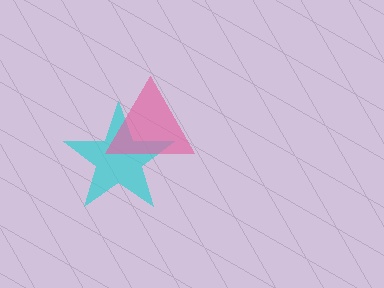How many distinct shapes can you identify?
There are 2 distinct shapes: a cyan star, a pink triangle.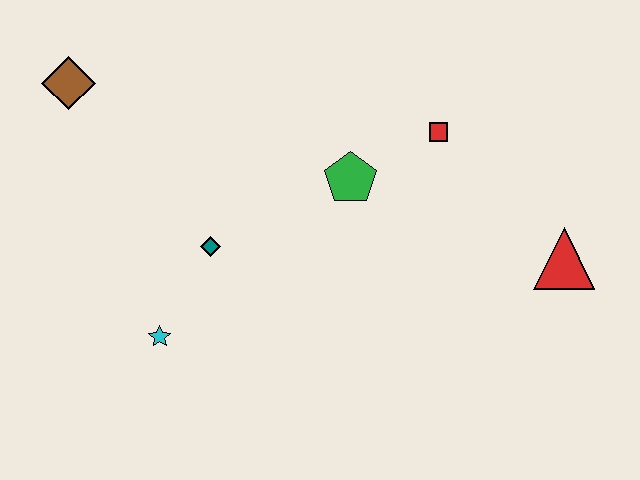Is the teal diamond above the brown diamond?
No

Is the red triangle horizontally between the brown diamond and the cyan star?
No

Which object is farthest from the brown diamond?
The red triangle is farthest from the brown diamond.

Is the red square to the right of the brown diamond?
Yes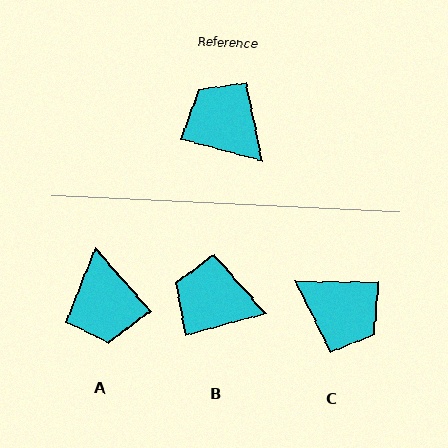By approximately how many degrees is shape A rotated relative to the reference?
Approximately 146 degrees counter-clockwise.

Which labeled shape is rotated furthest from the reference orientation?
C, about 166 degrees away.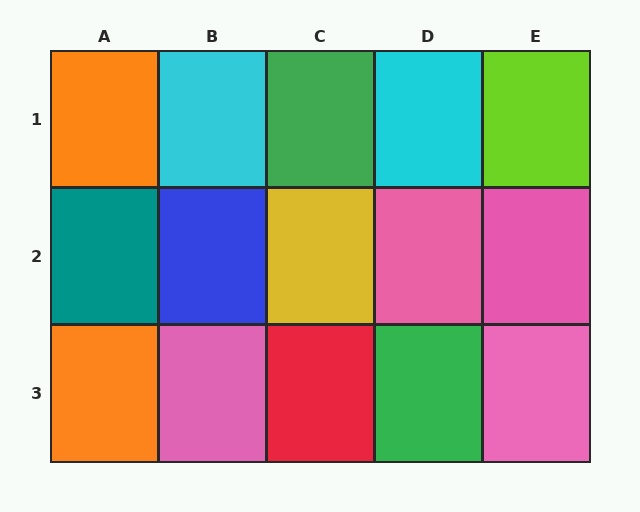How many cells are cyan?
2 cells are cyan.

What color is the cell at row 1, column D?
Cyan.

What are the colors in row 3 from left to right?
Orange, pink, red, green, pink.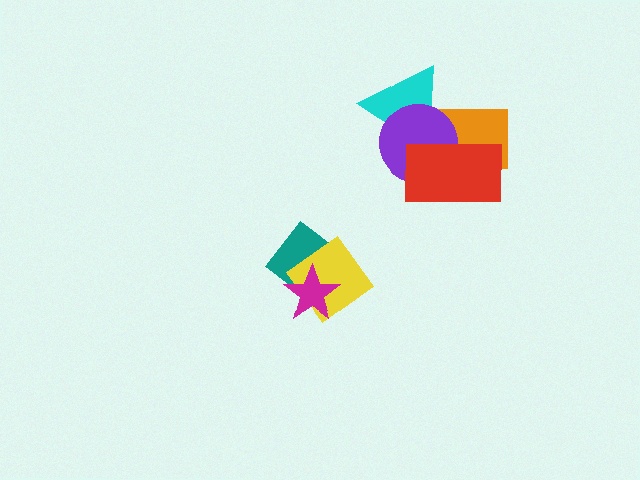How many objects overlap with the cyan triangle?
3 objects overlap with the cyan triangle.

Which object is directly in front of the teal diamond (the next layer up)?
The yellow diamond is directly in front of the teal diamond.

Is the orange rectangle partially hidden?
Yes, it is partially covered by another shape.